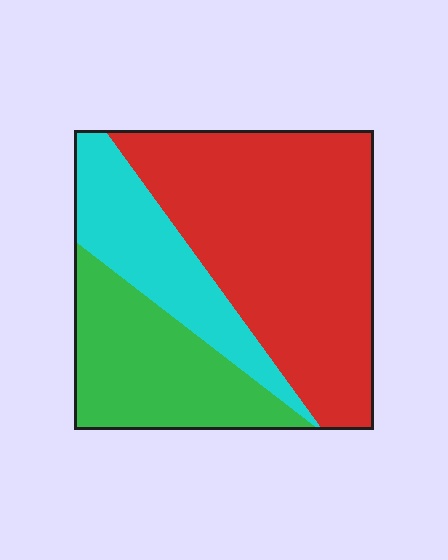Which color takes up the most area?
Red, at roughly 55%.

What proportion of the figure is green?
Green takes up about one quarter (1/4) of the figure.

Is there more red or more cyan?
Red.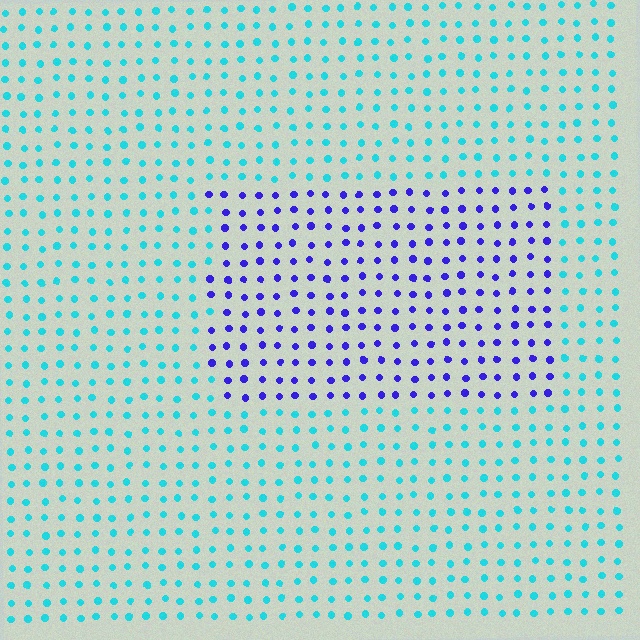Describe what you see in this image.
The image is filled with small cyan elements in a uniform arrangement. A rectangle-shaped region is visible where the elements are tinted to a slightly different hue, forming a subtle color boundary.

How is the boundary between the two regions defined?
The boundary is defined purely by a slight shift in hue (about 65 degrees). Spacing, size, and orientation are identical on both sides.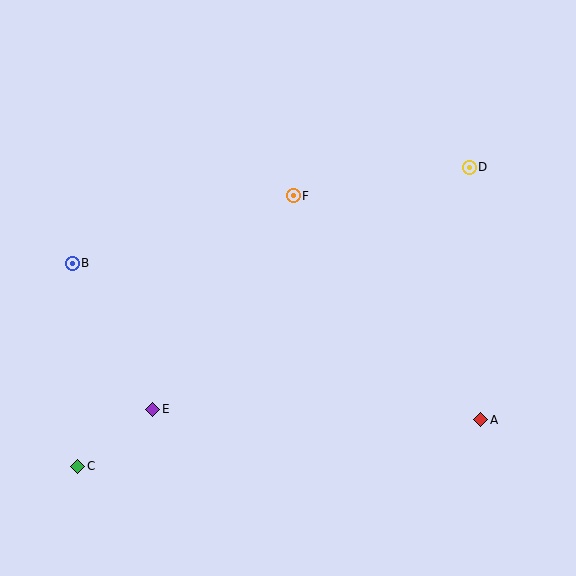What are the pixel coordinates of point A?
Point A is at (481, 420).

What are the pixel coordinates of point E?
Point E is at (153, 409).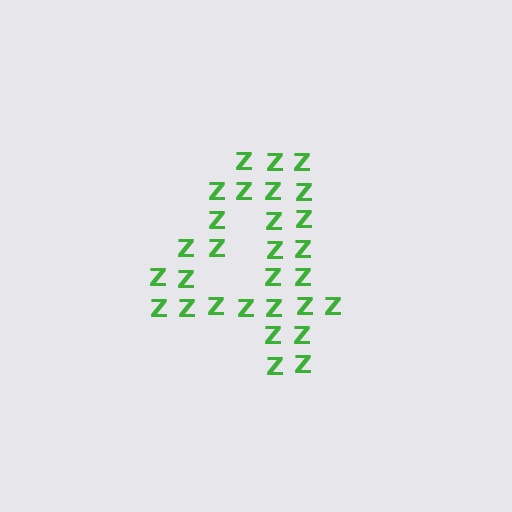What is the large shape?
The large shape is the digit 4.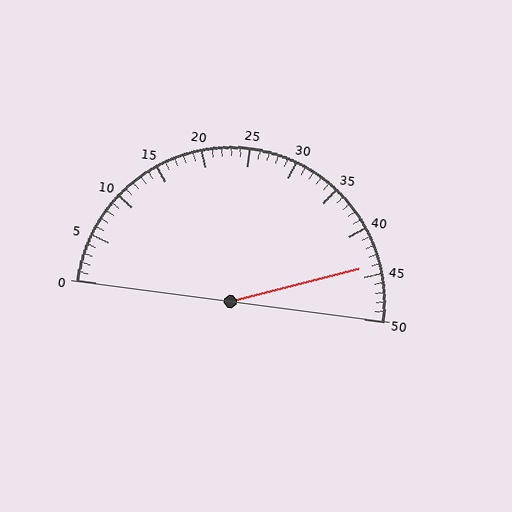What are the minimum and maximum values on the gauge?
The gauge ranges from 0 to 50.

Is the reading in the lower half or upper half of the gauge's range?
The reading is in the upper half of the range (0 to 50).